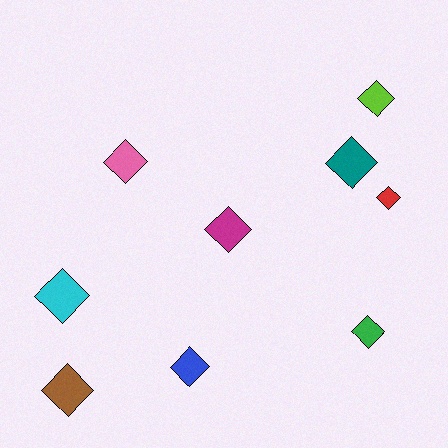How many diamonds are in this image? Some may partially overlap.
There are 9 diamonds.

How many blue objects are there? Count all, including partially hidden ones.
There is 1 blue object.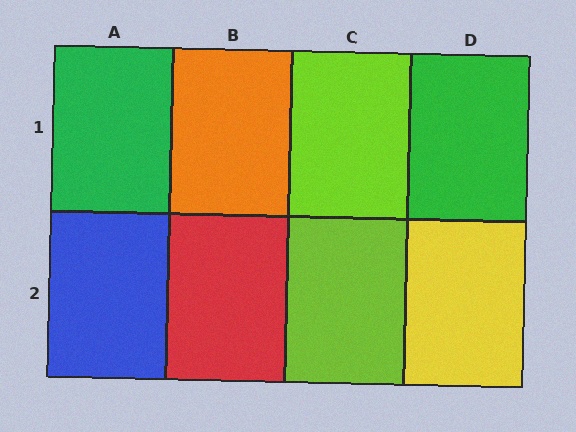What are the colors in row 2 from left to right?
Blue, red, lime, yellow.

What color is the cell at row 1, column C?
Lime.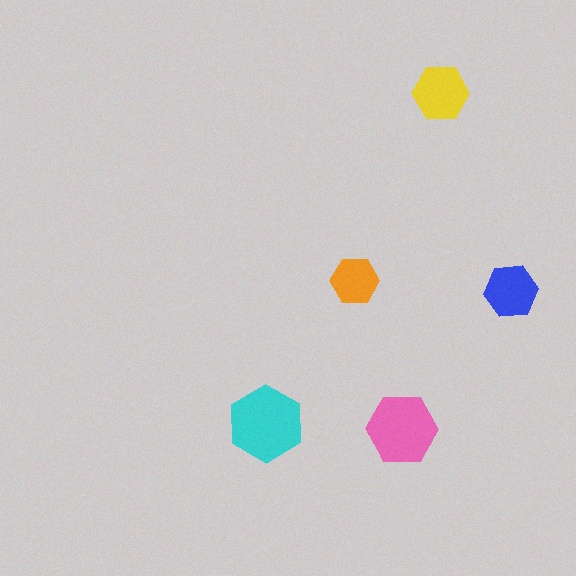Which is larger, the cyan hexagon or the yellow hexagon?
The cyan one.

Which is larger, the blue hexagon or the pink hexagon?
The pink one.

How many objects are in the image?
There are 5 objects in the image.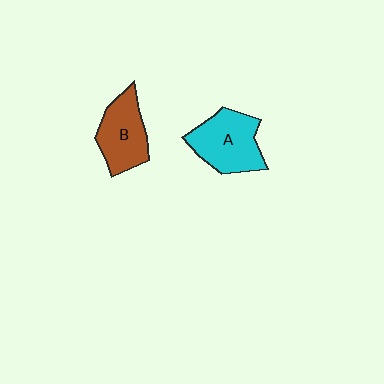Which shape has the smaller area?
Shape B (brown).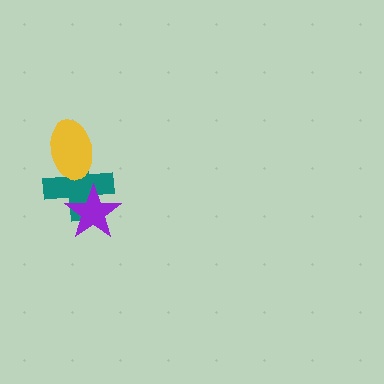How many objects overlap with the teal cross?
2 objects overlap with the teal cross.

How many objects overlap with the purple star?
1 object overlaps with the purple star.